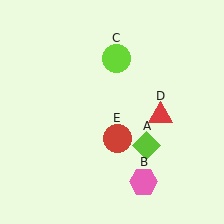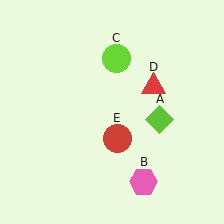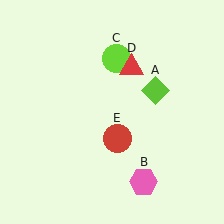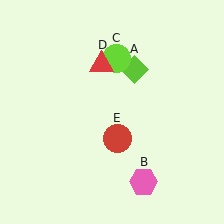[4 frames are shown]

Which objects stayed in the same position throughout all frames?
Pink hexagon (object B) and lime circle (object C) and red circle (object E) remained stationary.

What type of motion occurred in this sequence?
The lime diamond (object A), red triangle (object D) rotated counterclockwise around the center of the scene.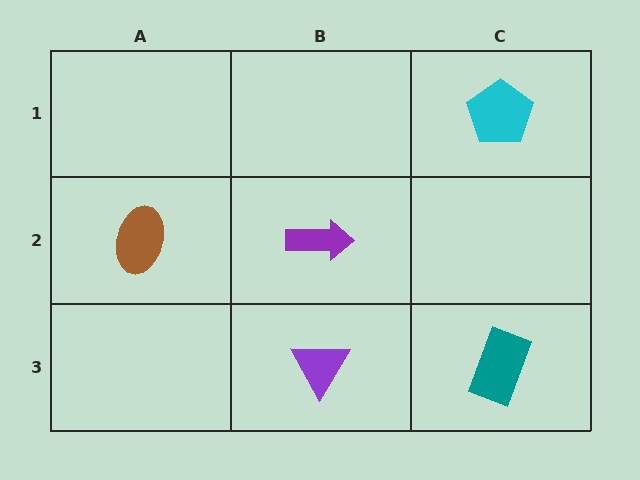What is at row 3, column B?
A purple triangle.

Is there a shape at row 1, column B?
No, that cell is empty.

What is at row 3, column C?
A teal rectangle.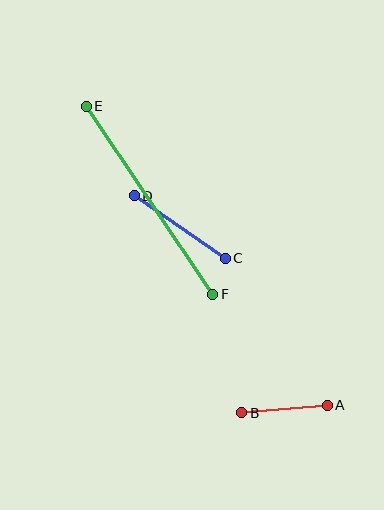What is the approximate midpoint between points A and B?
The midpoint is at approximately (284, 409) pixels.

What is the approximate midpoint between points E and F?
The midpoint is at approximately (150, 200) pixels.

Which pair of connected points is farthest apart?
Points E and F are farthest apart.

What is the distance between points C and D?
The distance is approximately 110 pixels.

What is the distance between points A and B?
The distance is approximately 85 pixels.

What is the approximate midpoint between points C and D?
The midpoint is at approximately (180, 227) pixels.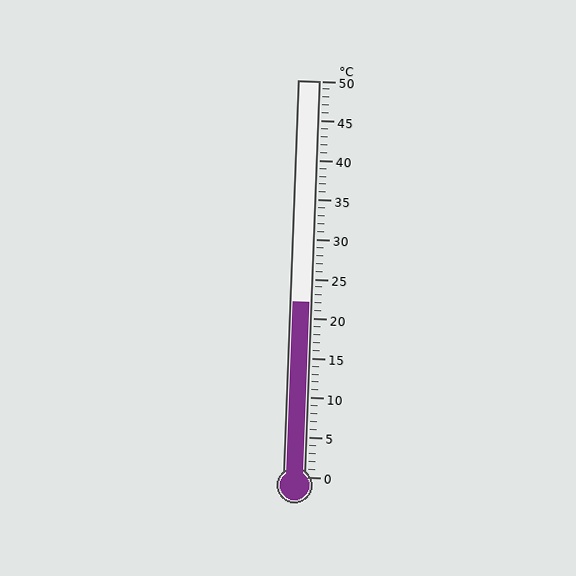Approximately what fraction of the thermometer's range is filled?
The thermometer is filled to approximately 45% of its range.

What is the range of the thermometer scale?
The thermometer scale ranges from 0°C to 50°C.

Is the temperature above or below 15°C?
The temperature is above 15°C.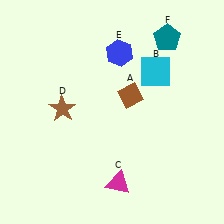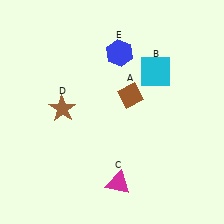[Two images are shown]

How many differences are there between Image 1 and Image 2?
There is 1 difference between the two images.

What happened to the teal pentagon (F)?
The teal pentagon (F) was removed in Image 2. It was in the top-right area of Image 1.